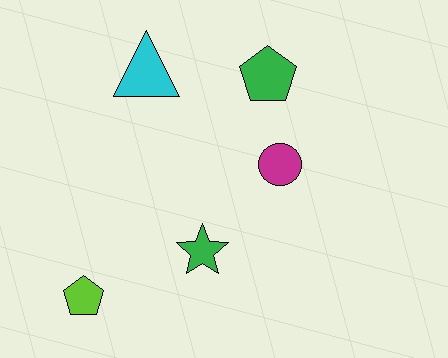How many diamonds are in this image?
There are no diamonds.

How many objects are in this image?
There are 5 objects.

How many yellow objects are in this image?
There are no yellow objects.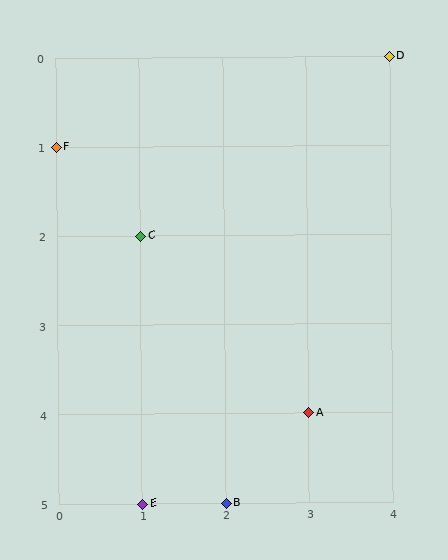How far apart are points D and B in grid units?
Points D and B are 2 columns and 5 rows apart (about 5.4 grid units diagonally).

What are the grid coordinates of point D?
Point D is at grid coordinates (4, 0).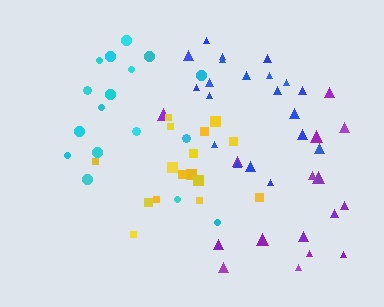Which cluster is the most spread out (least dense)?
Purple.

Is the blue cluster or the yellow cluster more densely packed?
Yellow.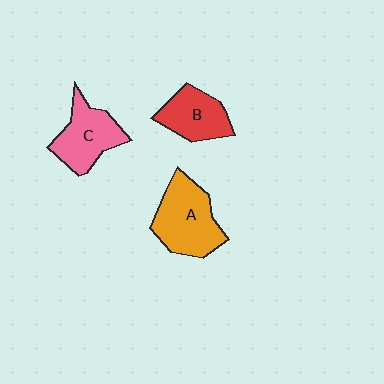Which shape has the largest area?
Shape A (orange).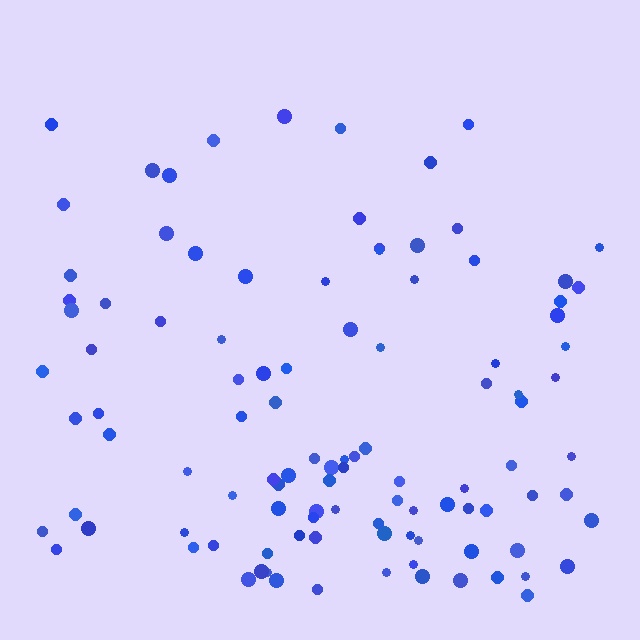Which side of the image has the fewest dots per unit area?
The top.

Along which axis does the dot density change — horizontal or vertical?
Vertical.